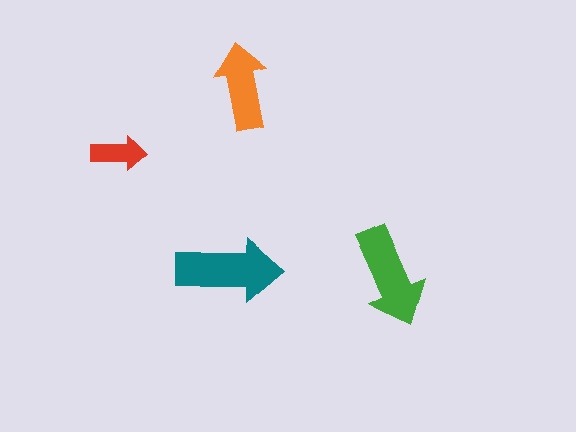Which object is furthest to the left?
The red arrow is leftmost.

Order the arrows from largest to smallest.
the teal one, the green one, the orange one, the red one.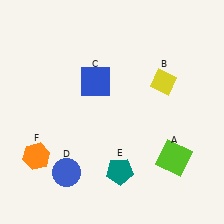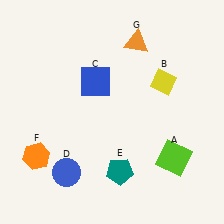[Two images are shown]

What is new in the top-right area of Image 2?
An orange triangle (G) was added in the top-right area of Image 2.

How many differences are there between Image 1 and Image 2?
There is 1 difference between the two images.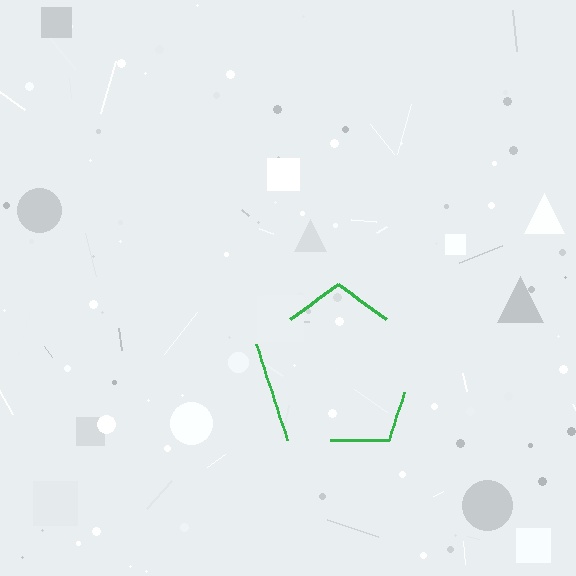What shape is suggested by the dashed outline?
The dashed outline suggests a pentagon.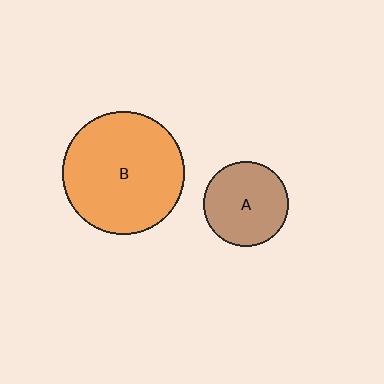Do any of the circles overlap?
No, none of the circles overlap.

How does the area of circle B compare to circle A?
Approximately 2.1 times.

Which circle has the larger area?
Circle B (orange).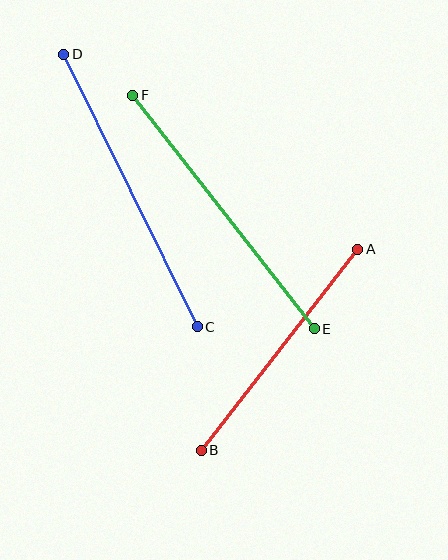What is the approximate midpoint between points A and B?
The midpoint is at approximately (279, 350) pixels.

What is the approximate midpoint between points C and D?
The midpoint is at approximately (131, 190) pixels.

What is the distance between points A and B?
The distance is approximately 254 pixels.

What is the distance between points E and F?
The distance is approximately 296 pixels.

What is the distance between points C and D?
The distance is approximately 304 pixels.